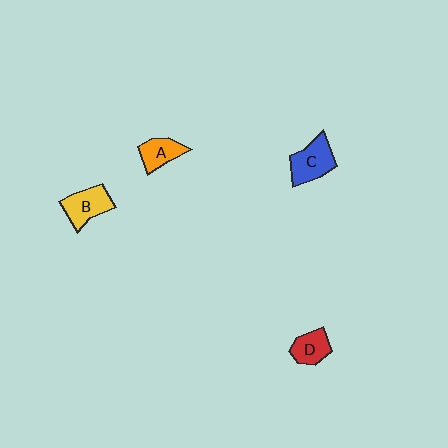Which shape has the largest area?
Shape C (blue).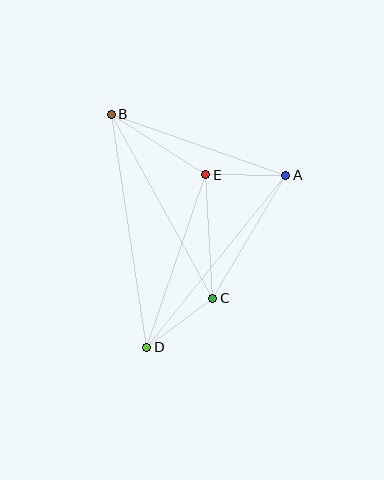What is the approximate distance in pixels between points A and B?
The distance between A and B is approximately 185 pixels.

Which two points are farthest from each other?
Points B and D are farthest from each other.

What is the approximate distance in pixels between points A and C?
The distance between A and C is approximately 143 pixels.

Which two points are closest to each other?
Points A and E are closest to each other.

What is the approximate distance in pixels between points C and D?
The distance between C and D is approximately 82 pixels.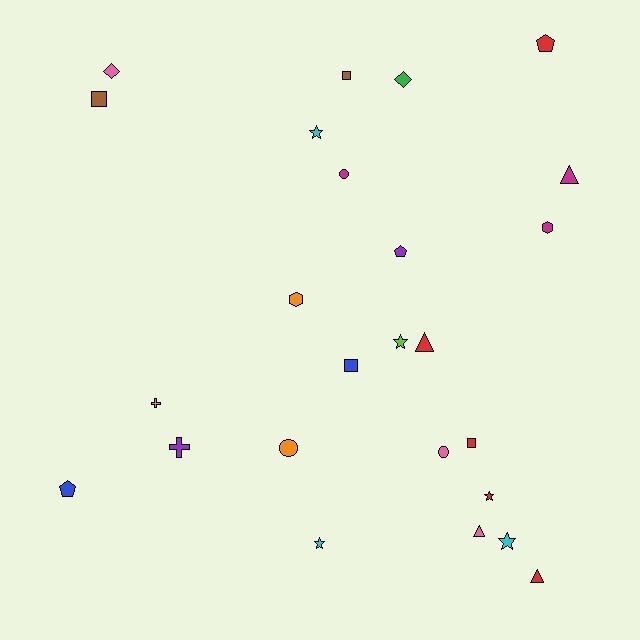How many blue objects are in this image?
There are 2 blue objects.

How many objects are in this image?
There are 25 objects.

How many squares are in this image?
There are 4 squares.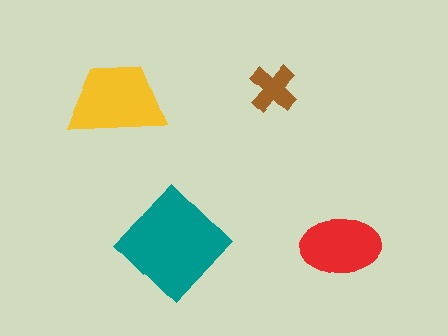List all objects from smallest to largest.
The brown cross, the red ellipse, the yellow trapezoid, the teal diamond.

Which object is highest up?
The brown cross is topmost.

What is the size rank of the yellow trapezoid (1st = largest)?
2nd.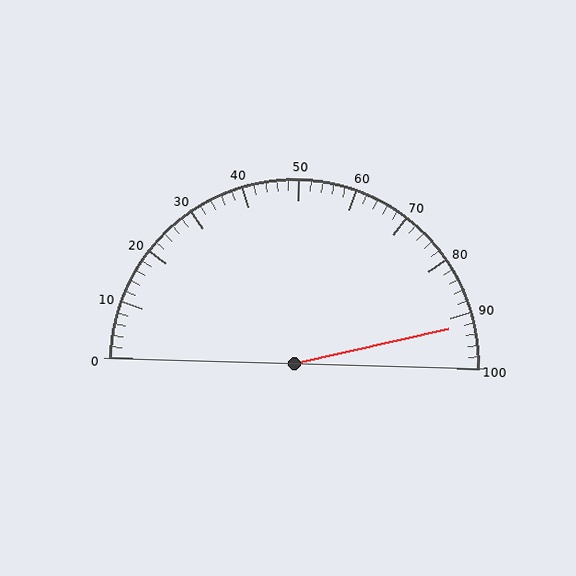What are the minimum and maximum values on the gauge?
The gauge ranges from 0 to 100.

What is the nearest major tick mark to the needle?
The nearest major tick mark is 90.